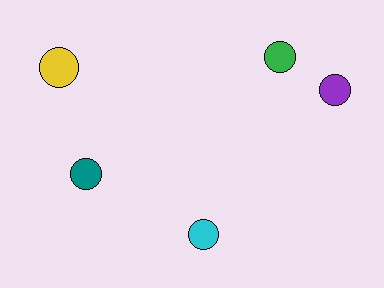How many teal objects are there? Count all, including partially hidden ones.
There is 1 teal object.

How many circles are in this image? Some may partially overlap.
There are 5 circles.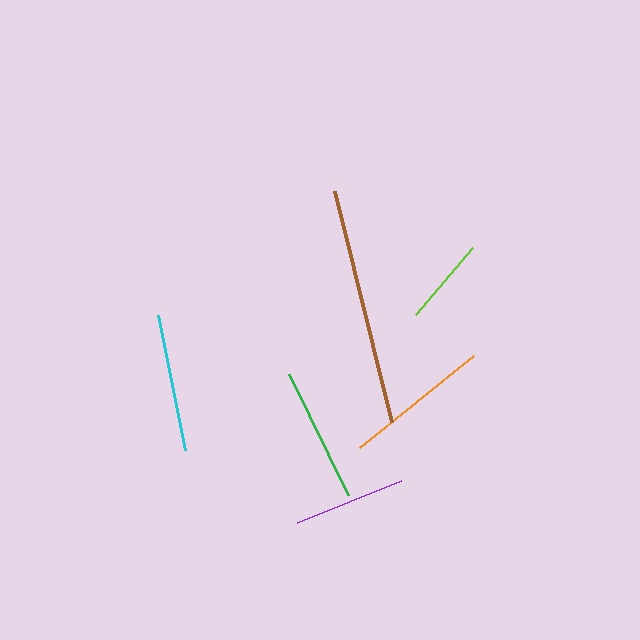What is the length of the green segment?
The green segment is approximately 134 pixels long.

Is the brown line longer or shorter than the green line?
The brown line is longer than the green line.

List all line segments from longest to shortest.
From longest to shortest: brown, orange, cyan, green, purple, lime.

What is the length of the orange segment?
The orange segment is approximately 146 pixels long.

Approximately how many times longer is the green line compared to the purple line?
The green line is approximately 1.2 times the length of the purple line.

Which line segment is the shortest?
The lime line is the shortest at approximately 88 pixels.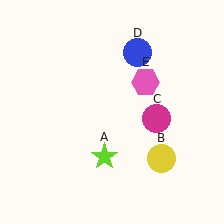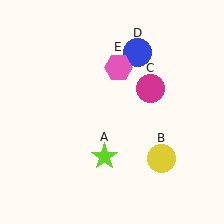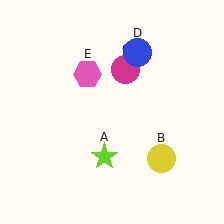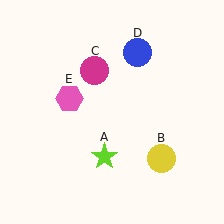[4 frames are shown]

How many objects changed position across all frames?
2 objects changed position: magenta circle (object C), pink hexagon (object E).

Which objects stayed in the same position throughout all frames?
Lime star (object A) and yellow circle (object B) and blue circle (object D) remained stationary.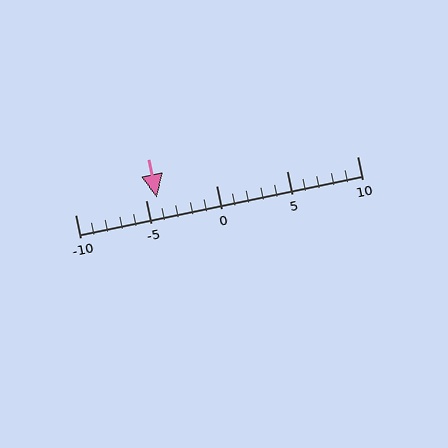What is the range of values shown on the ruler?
The ruler shows values from -10 to 10.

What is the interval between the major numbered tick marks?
The major tick marks are spaced 5 units apart.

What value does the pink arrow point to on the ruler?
The pink arrow points to approximately -4.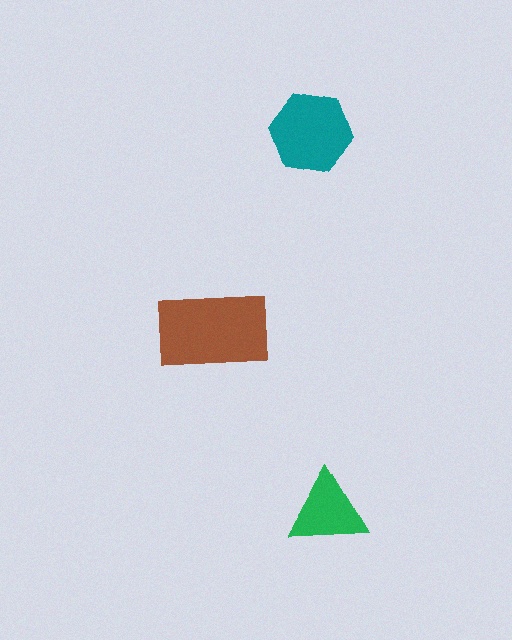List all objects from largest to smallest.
The brown rectangle, the teal hexagon, the green triangle.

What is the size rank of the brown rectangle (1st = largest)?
1st.